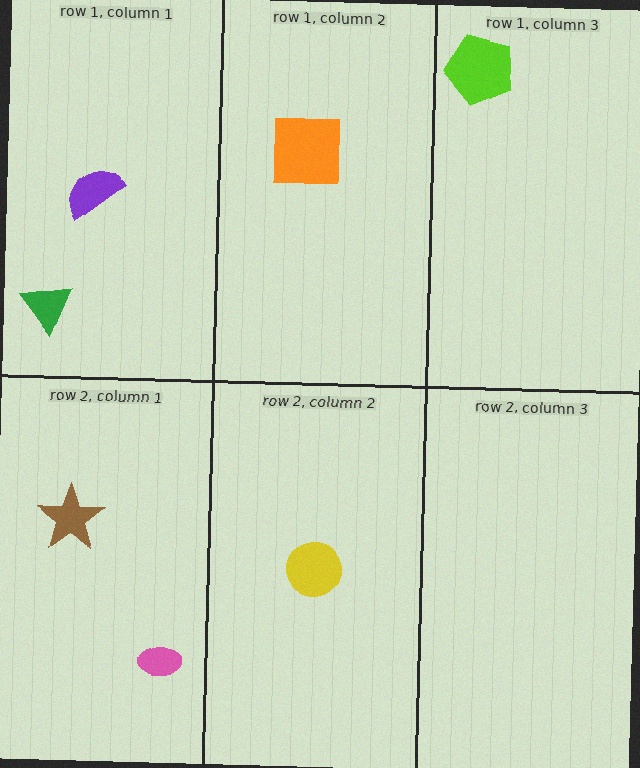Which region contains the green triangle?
The row 1, column 1 region.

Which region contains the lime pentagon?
The row 1, column 3 region.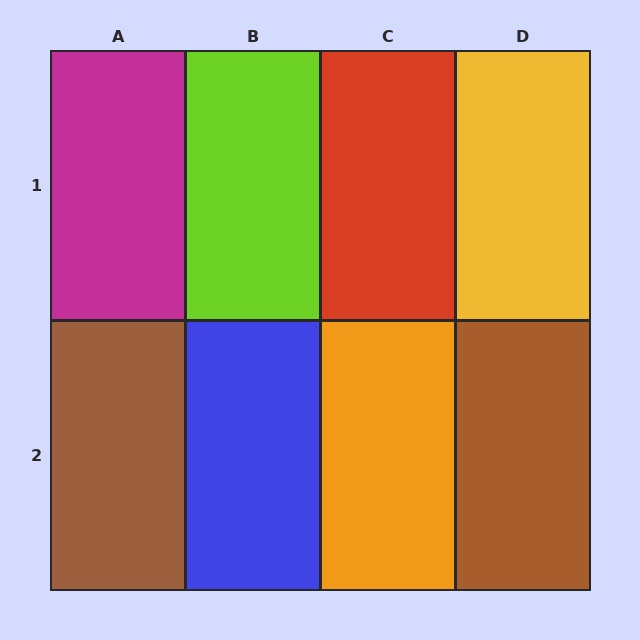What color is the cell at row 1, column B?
Lime.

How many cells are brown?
2 cells are brown.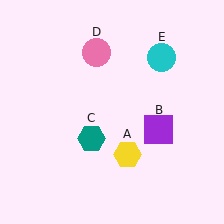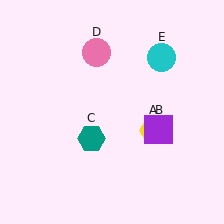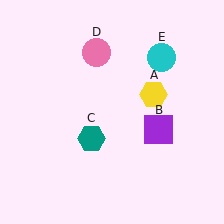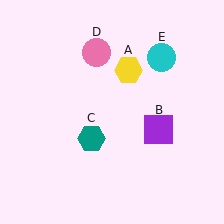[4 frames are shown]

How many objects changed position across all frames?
1 object changed position: yellow hexagon (object A).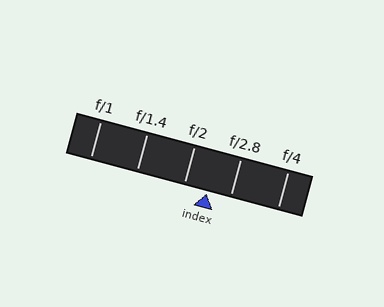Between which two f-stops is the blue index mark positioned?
The index mark is between f/2 and f/2.8.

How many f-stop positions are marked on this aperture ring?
There are 5 f-stop positions marked.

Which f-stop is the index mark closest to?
The index mark is closest to f/2.8.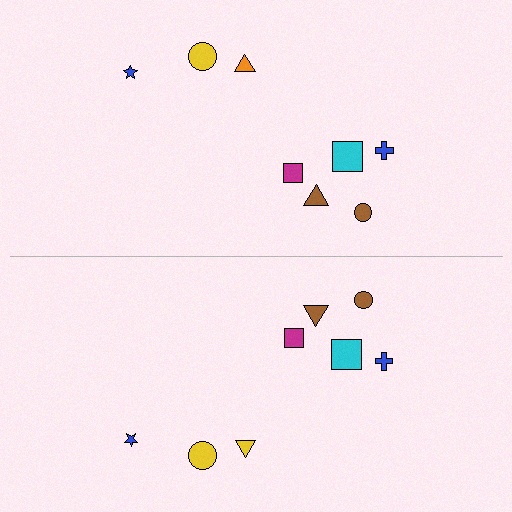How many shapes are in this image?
There are 16 shapes in this image.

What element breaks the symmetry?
The yellow triangle on the bottom side breaks the symmetry — its mirror counterpart is orange.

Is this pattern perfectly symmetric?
No, the pattern is not perfectly symmetric. The yellow triangle on the bottom side breaks the symmetry — its mirror counterpart is orange.